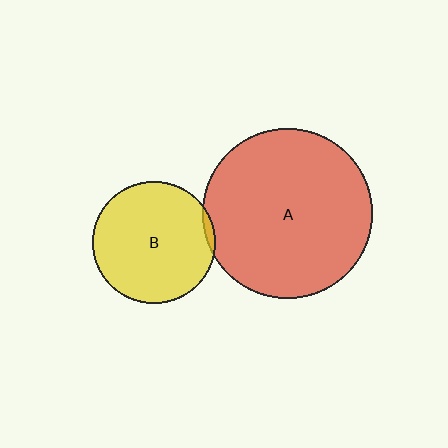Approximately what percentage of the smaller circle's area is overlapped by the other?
Approximately 5%.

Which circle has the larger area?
Circle A (red).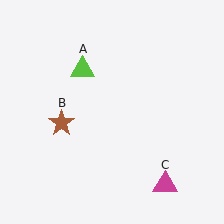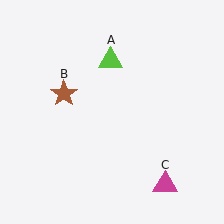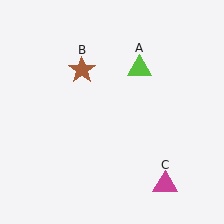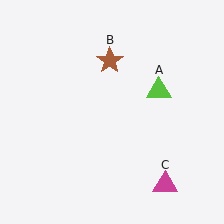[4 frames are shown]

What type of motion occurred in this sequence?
The lime triangle (object A), brown star (object B) rotated clockwise around the center of the scene.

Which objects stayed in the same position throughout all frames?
Magenta triangle (object C) remained stationary.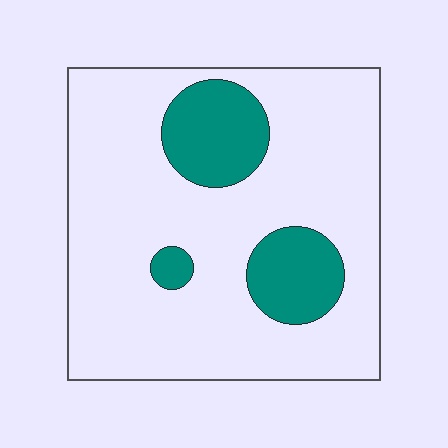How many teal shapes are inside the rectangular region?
3.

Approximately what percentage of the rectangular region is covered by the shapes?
Approximately 20%.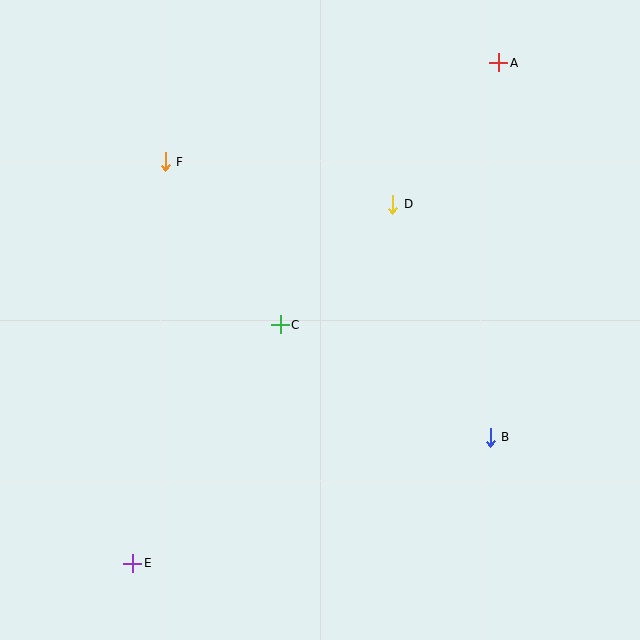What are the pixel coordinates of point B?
Point B is at (490, 437).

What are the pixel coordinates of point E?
Point E is at (133, 563).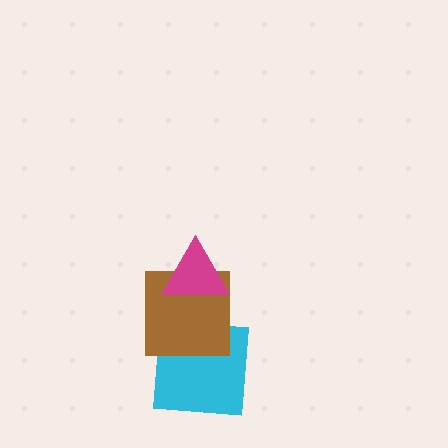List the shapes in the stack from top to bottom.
From top to bottom: the magenta triangle, the brown square, the cyan square.